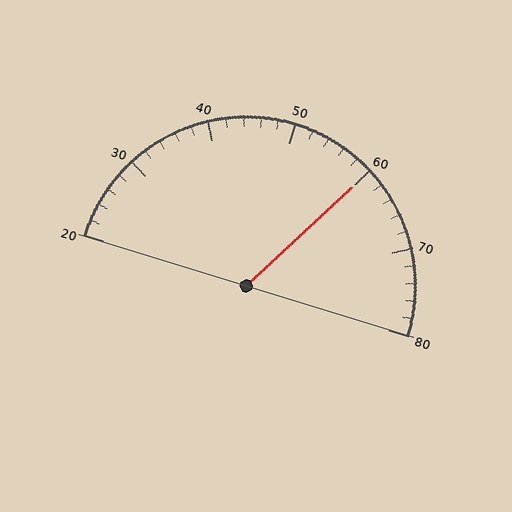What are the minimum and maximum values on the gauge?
The gauge ranges from 20 to 80.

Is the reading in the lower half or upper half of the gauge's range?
The reading is in the upper half of the range (20 to 80).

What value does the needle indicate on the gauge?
The needle indicates approximately 60.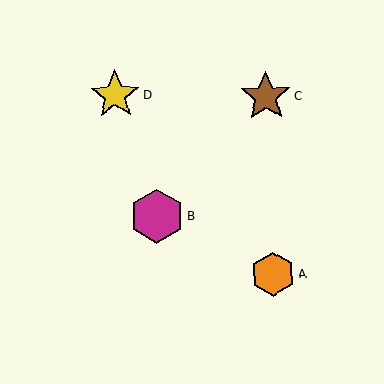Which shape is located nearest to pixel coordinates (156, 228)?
The magenta hexagon (labeled B) at (157, 217) is nearest to that location.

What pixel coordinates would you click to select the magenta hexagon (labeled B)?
Click at (157, 217) to select the magenta hexagon B.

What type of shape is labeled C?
Shape C is a brown star.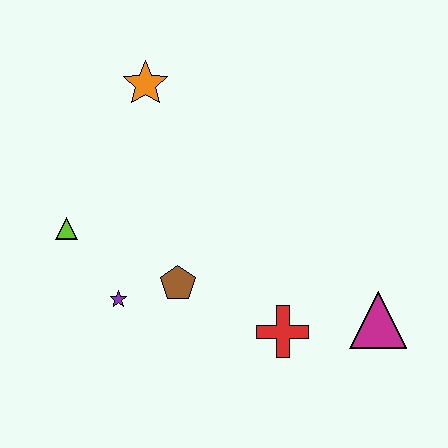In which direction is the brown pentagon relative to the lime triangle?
The brown pentagon is to the right of the lime triangle.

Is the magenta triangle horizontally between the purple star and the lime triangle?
No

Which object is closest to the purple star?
The brown pentagon is closest to the purple star.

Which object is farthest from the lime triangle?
The magenta triangle is farthest from the lime triangle.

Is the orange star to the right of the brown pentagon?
No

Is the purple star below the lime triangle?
Yes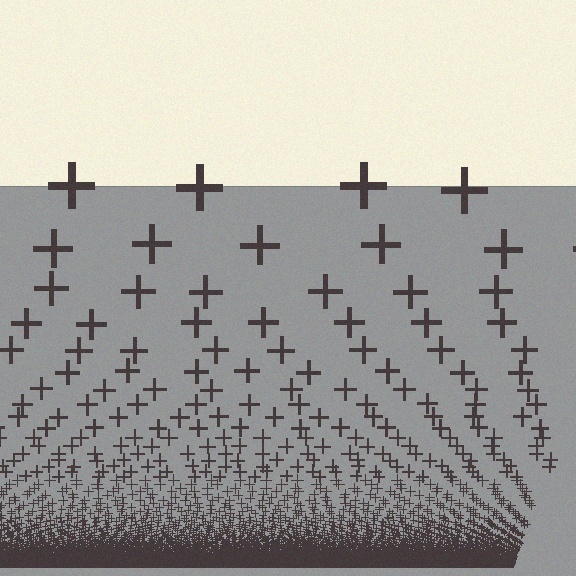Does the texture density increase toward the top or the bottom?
Density increases toward the bottom.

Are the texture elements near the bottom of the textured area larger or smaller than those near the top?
Smaller. The gradient is inverted — elements near the bottom are smaller and denser.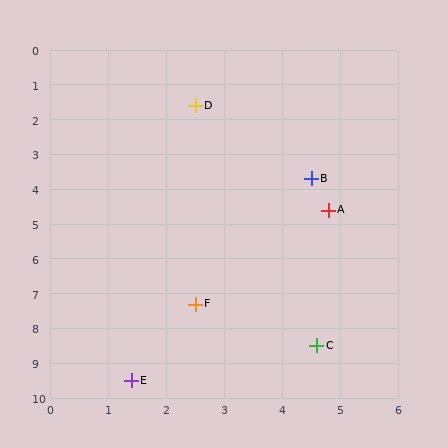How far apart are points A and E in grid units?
Points A and E are about 6.0 grid units apart.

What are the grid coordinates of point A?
Point A is at approximately (4.8, 4.6).